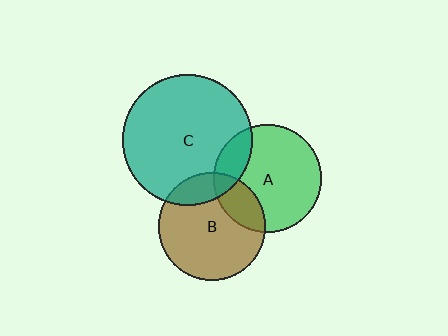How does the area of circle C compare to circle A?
Approximately 1.5 times.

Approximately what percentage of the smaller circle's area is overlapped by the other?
Approximately 20%.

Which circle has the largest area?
Circle C (teal).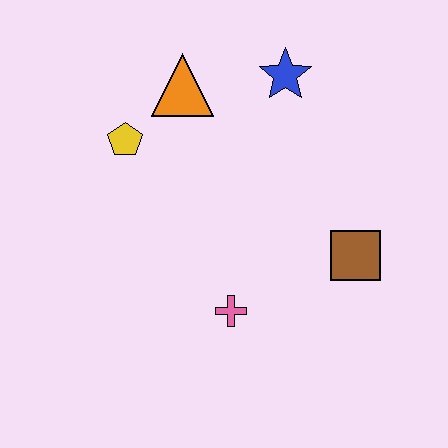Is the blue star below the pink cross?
No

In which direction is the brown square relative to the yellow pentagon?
The brown square is to the right of the yellow pentagon.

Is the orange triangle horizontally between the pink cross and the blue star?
No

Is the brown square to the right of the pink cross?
Yes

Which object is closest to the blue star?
The orange triangle is closest to the blue star.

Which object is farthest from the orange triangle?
The brown square is farthest from the orange triangle.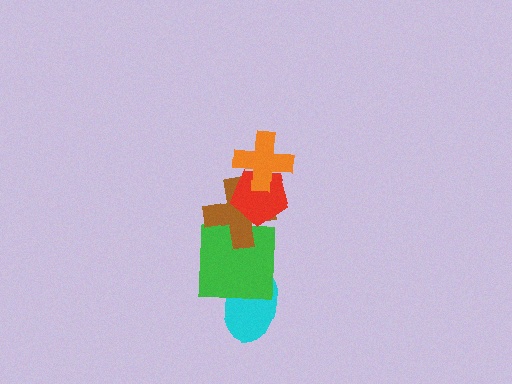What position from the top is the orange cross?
The orange cross is 1st from the top.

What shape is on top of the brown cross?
The red pentagon is on top of the brown cross.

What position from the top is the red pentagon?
The red pentagon is 2nd from the top.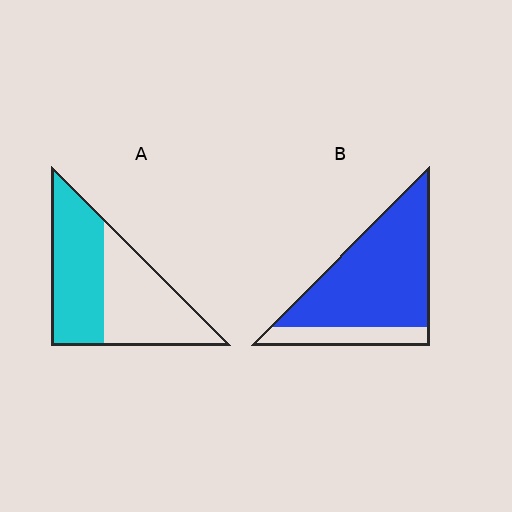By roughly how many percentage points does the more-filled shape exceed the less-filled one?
By roughly 30 percentage points (B over A).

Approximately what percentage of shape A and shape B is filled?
A is approximately 50% and B is approximately 80%.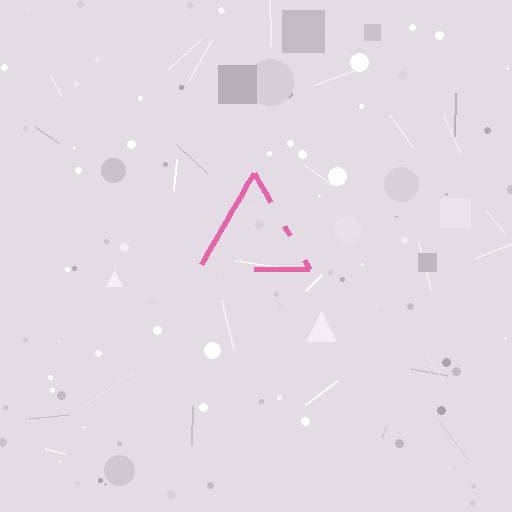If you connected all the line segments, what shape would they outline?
They would outline a triangle.